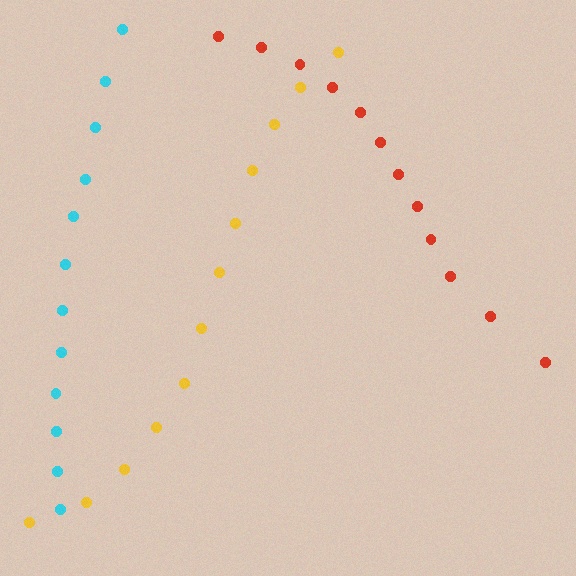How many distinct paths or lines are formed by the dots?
There are 3 distinct paths.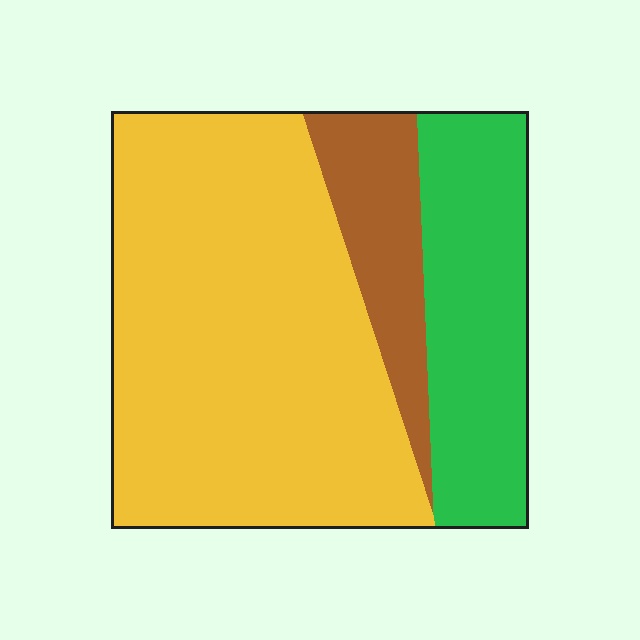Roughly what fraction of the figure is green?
Green takes up about one quarter (1/4) of the figure.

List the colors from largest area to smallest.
From largest to smallest: yellow, green, brown.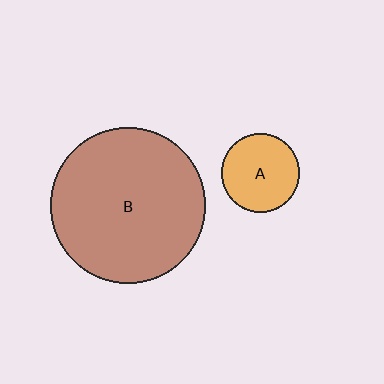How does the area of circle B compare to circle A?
Approximately 3.9 times.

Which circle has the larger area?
Circle B (brown).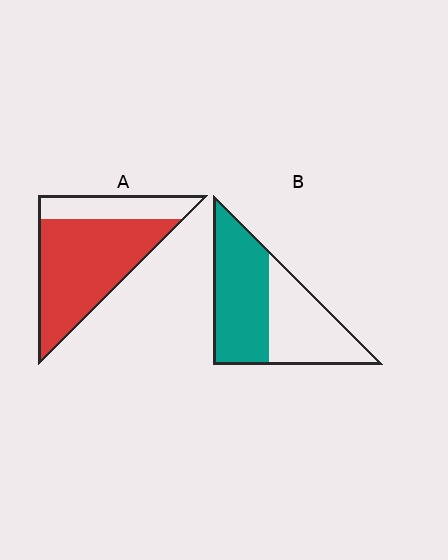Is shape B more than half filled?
Yes.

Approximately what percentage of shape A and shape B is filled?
A is approximately 75% and B is approximately 55%.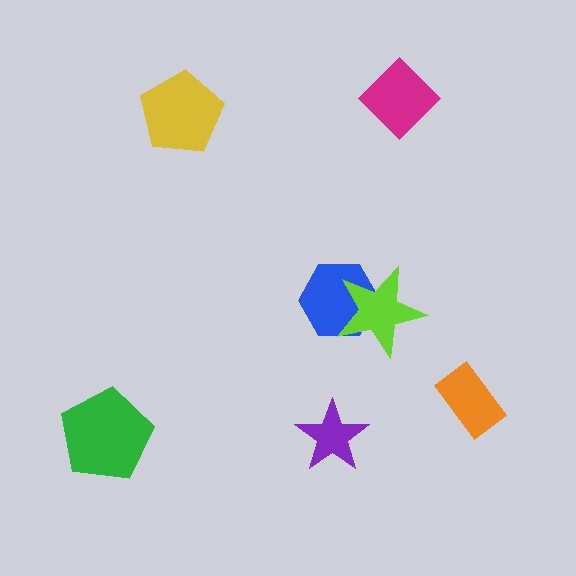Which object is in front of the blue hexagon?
The lime star is in front of the blue hexagon.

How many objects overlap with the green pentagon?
0 objects overlap with the green pentagon.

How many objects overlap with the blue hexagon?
1 object overlaps with the blue hexagon.